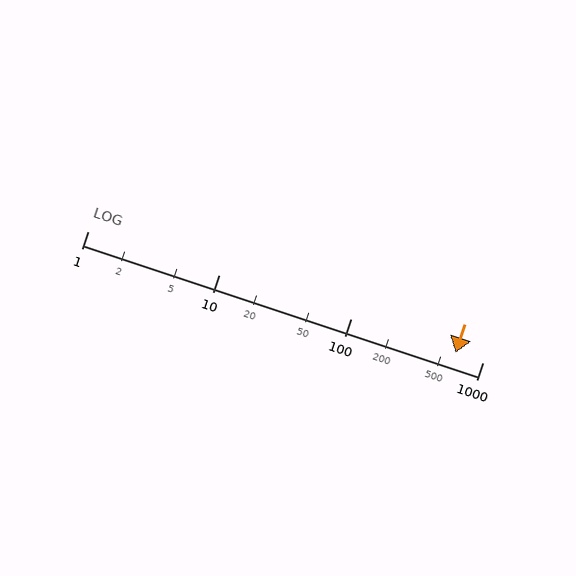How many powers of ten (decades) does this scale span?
The scale spans 3 decades, from 1 to 1000.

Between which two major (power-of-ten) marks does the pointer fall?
The pointer is between 100 and 1000.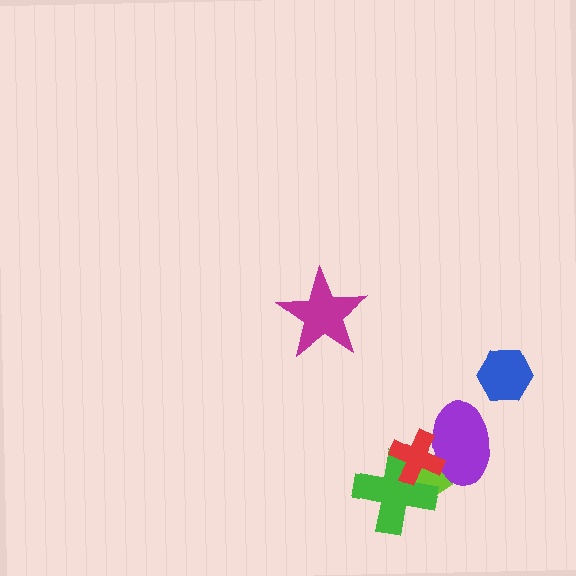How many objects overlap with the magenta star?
0 objects overlap with the magenta star.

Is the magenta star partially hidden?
No, no other shape covers it.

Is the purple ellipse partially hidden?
Yes, it is partially covered by another shape.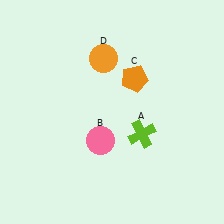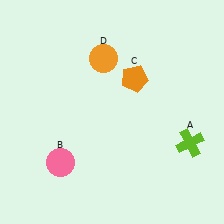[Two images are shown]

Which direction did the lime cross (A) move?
The lime cross (A) moved right.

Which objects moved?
The objects that moved are: the lime cross (A), the pink circle (B).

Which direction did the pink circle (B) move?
The pink circle (B) moved left.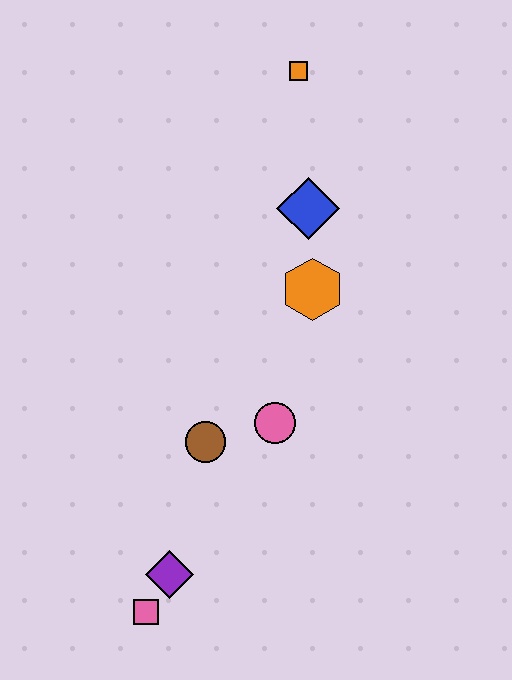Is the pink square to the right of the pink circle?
No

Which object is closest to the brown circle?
The pink circle is closest to the brown circle.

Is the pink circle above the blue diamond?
No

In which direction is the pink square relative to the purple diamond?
The pink square is below the purple diamond.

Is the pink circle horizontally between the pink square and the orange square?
Yes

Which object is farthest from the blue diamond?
The pink square is farthest from the blue diamond.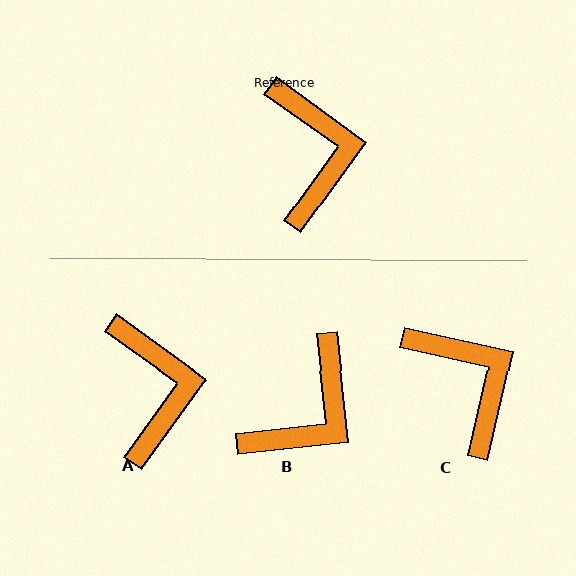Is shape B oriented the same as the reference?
No, it is off by about 48 degrees.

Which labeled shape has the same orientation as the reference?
A.